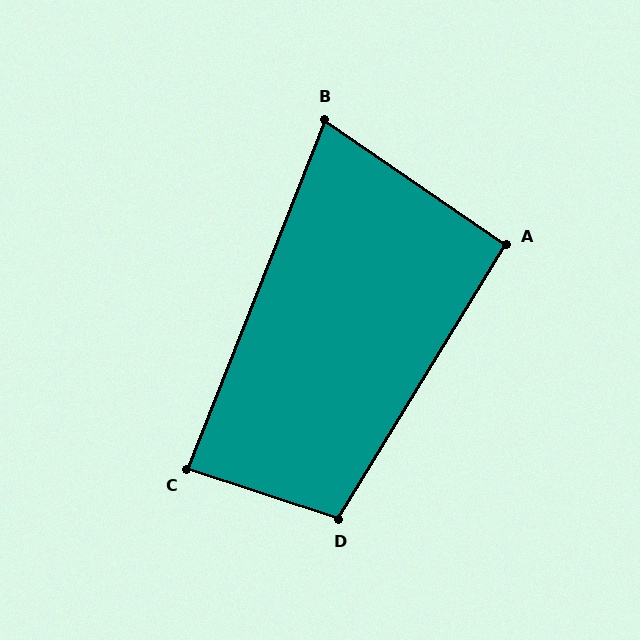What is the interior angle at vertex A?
Approximately 93 degrees (approximately right).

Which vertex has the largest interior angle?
D, at approximately 103 degrees.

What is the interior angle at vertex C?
Approximately 87 degrees (approximately right).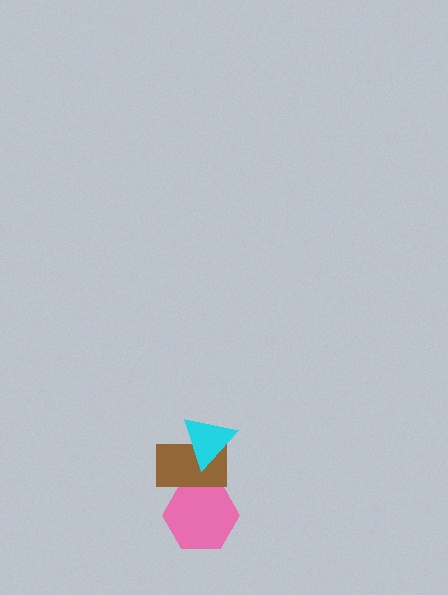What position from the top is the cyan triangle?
The cyan triangle is 1st from the top.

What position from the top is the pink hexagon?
The pink hexagon is 3rd from the top.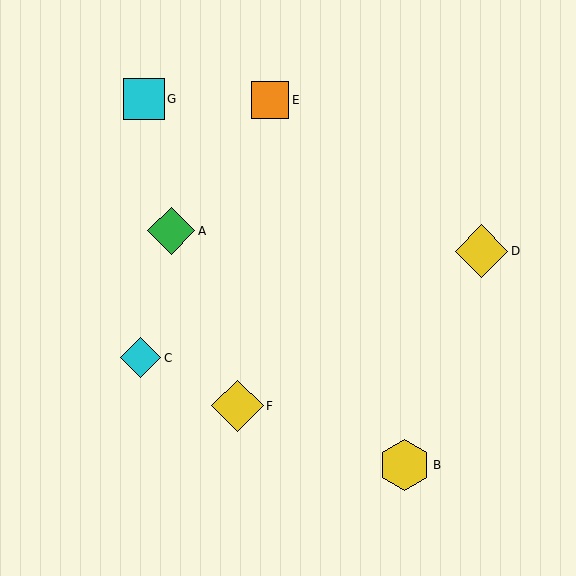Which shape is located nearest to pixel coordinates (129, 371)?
The cyan diamond (labeled C) at (141, 358) is nearest to that location.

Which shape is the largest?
The yellow diamond (labeled D) is the largest.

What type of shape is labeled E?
Shape E is an orange square.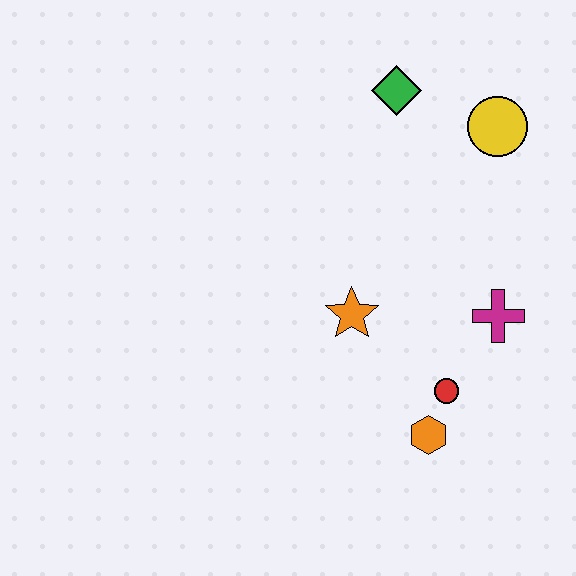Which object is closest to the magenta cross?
The red circle is closest to the magenta cross.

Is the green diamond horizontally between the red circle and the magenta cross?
No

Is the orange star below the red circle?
No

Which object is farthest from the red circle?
The green diamond is farthest from the red circle.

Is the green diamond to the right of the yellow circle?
No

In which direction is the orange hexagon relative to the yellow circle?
The orange hexagon is below the yellow circle.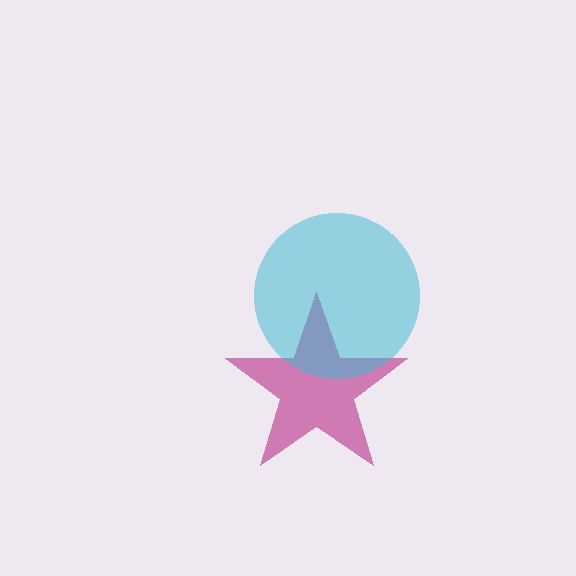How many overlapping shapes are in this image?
There are 2 overlapping shapes in the image.